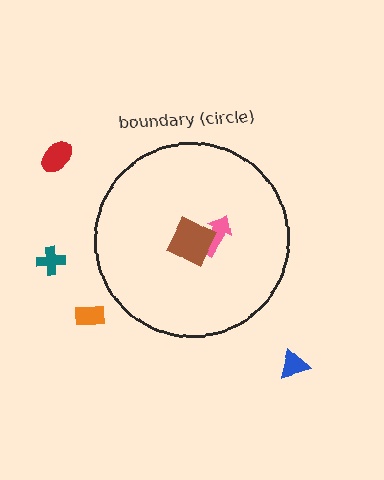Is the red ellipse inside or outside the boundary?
Outside.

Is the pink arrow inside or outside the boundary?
Inside.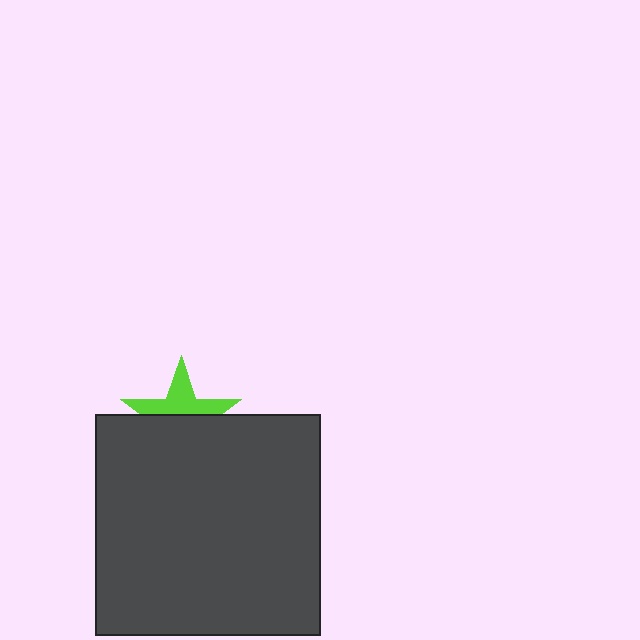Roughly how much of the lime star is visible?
A small part of it is visible (roughly 44%).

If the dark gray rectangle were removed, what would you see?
You would see the complete lime star.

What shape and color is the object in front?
The object in front is a dark gray rectangle.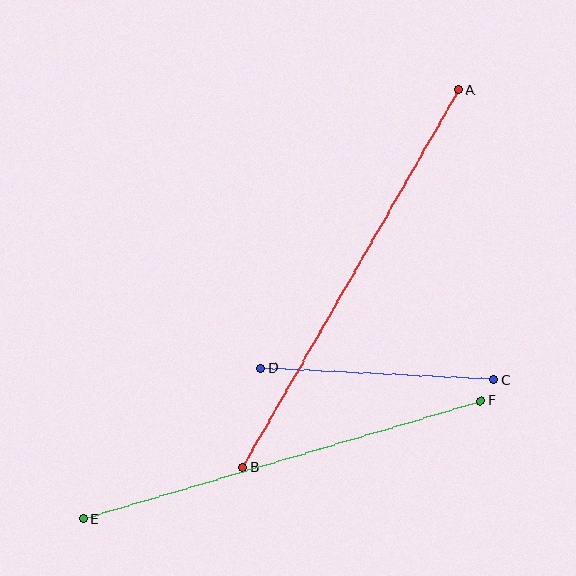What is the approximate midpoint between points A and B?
The midpoint is at approximately (351, 279) pixels.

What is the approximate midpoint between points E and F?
The midpoint is at approximately (282, 460) pixels.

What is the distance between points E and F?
The distance is approximately 415 pixels.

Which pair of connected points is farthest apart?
Points A and B are farthest apart.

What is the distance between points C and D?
The distance is approximately 234 pixels.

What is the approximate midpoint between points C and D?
The midpoint is at approximately (377, 374) pixels.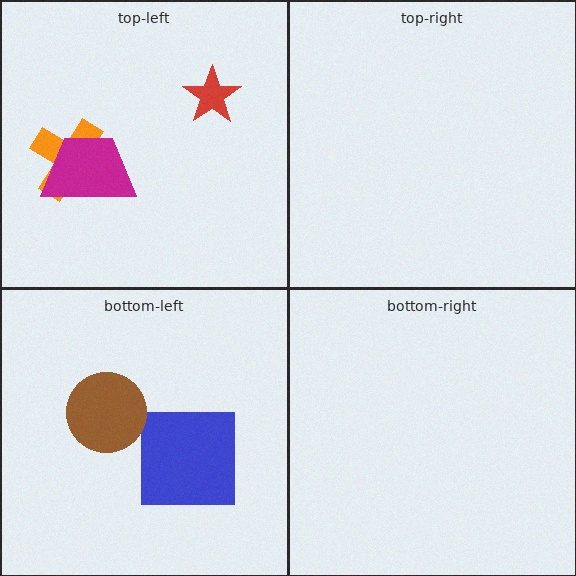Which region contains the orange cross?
The top-left region.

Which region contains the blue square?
The bottom-left region.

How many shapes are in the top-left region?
3.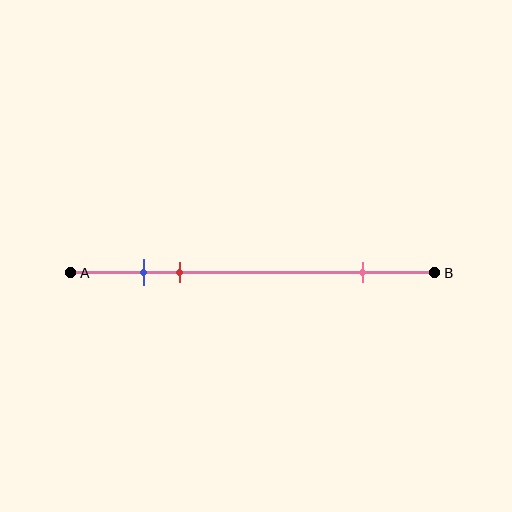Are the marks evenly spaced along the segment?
No, the marks are not evenly spaced.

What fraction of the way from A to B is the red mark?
The red mark is approximately 30% (0.3) of the way from A to B.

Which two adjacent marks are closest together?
The blue and red marks are the closest adjacent pair.